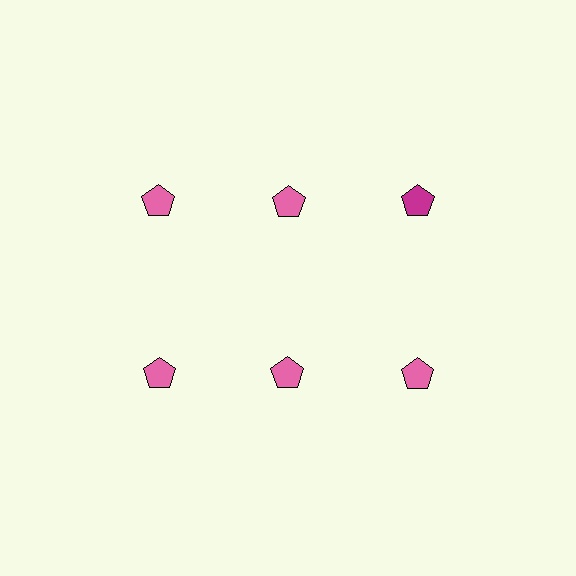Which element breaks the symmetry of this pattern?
The magenta pentagon in the top row, center column breaks the symmetry. All other shapes are pink pentagons.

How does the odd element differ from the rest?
It has a different color: magenta instead of pink.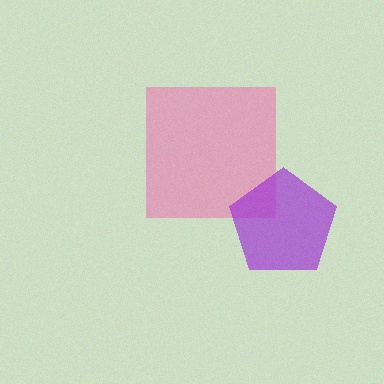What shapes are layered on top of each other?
The layered shapes are: a pink square, a purple pentagon.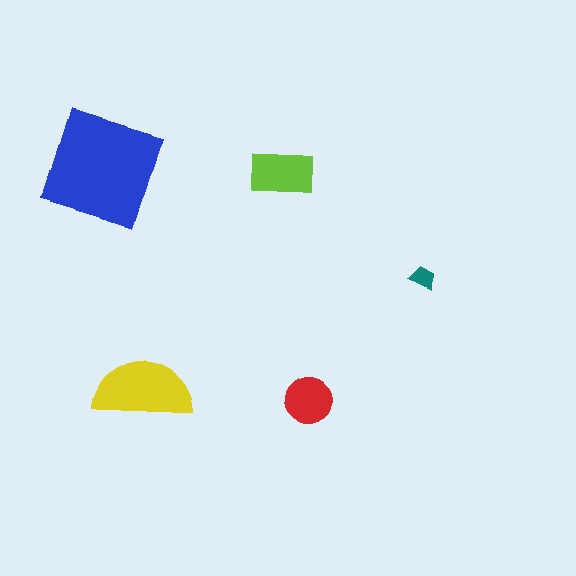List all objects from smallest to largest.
The teal trapezoid, the red circle, the lime rectangle, the yellow semicircle, the blue square.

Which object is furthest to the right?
The teal trapezoid is rightmost.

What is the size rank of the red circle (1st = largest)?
4th.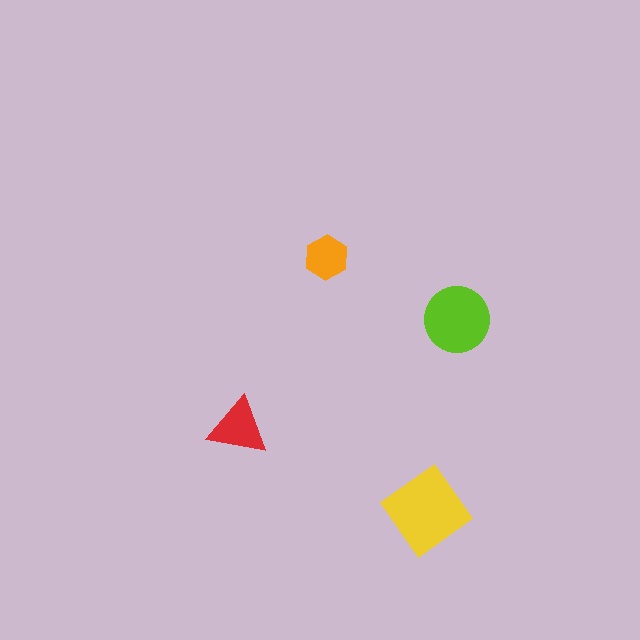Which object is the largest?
The yellow diamond.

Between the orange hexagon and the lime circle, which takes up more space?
The lime circle.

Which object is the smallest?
The orange hexagon.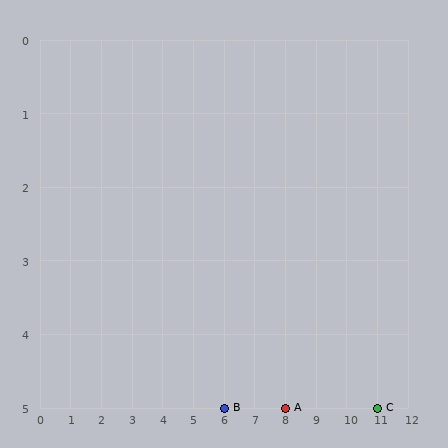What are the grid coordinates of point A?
Point A is at grid coordinates (8, 5).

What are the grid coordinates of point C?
Point C is at grid coordinates (11, 5).